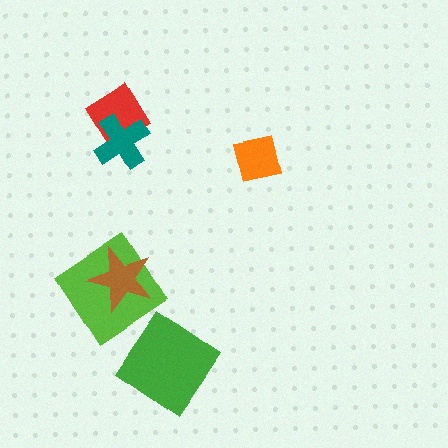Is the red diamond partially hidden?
Yes, it is partially covered by another shape.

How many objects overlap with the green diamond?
0 objects overlap with the green diamond.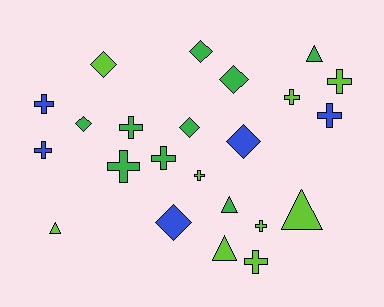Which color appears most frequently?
Green, with 9 objects.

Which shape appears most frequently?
Cross, with 11 objects.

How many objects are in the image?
There are 23 objects.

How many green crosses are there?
There are 3 green crosses.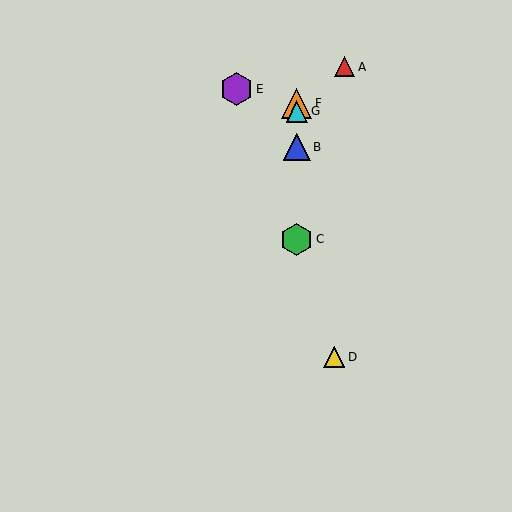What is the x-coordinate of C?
Object C is at x≈297.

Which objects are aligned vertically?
Objects B, C, F, G are aligned vertically.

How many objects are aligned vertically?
4 objects (B, C, F, G) are aligned vertically.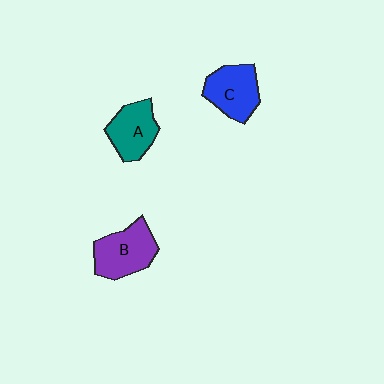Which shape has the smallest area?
Shape A (teal).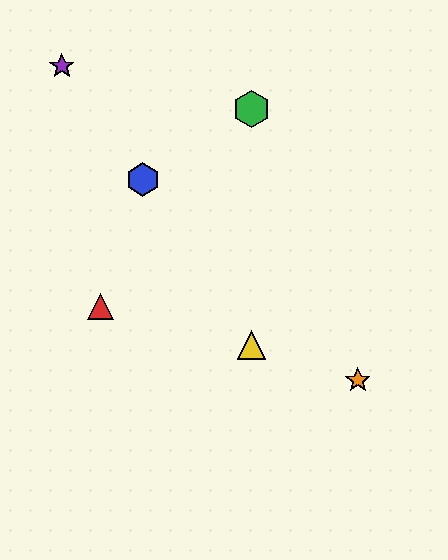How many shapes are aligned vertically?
2 shapes (the green hexagon, the yellow triangle) are aligned vertically.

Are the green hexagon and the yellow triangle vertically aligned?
Yes, both are at x≈252.